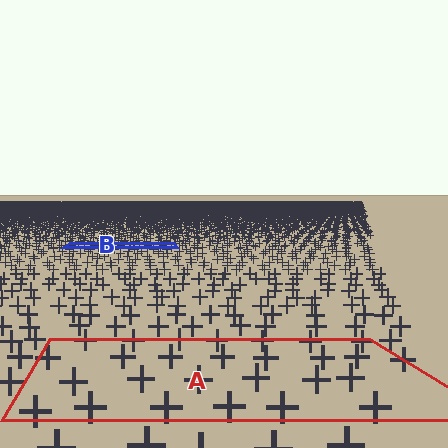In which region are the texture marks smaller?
The texture marks are smaller in region B, because it is farther away.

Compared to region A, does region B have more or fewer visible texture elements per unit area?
Region B has more texture elements per unit area — they are packed more densely because it is farther away.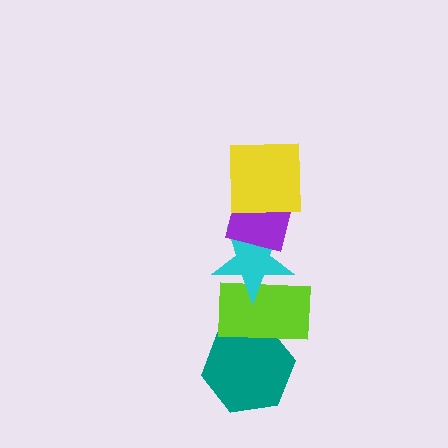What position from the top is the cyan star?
The cyan star is 3rd from the top.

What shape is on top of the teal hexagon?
The lime rectangle is on top of the teal hexagon.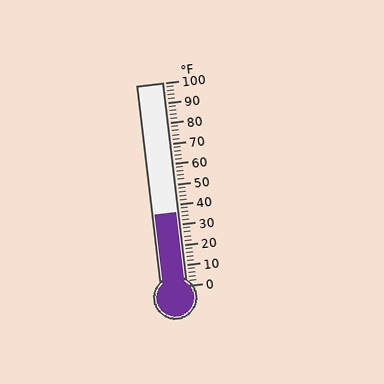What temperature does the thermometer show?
The thermometer shows approximately 36°F.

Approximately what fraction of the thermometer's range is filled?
The thermometer is filled to approximately 35% of its range.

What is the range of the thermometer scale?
The thermometer scale ranges from 0°F to 100°F.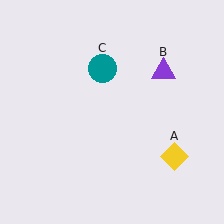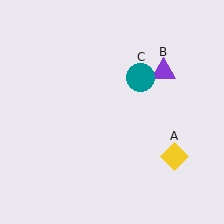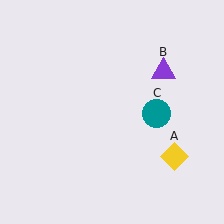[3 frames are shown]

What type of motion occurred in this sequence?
The teal circle (object C) rotated clockwise around the center of the scene.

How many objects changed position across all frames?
1 object changed position: teal circle (object C).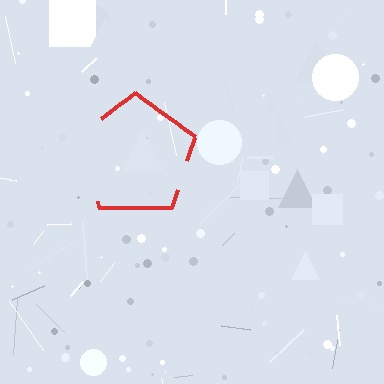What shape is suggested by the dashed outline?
The dashed outline suggests a pentagon.